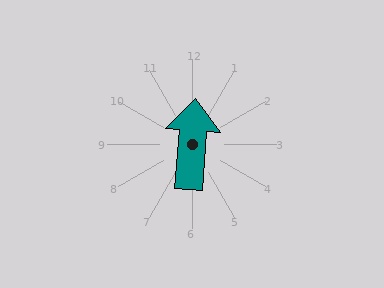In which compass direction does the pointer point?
North.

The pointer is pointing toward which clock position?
Roughly 12 o'clock.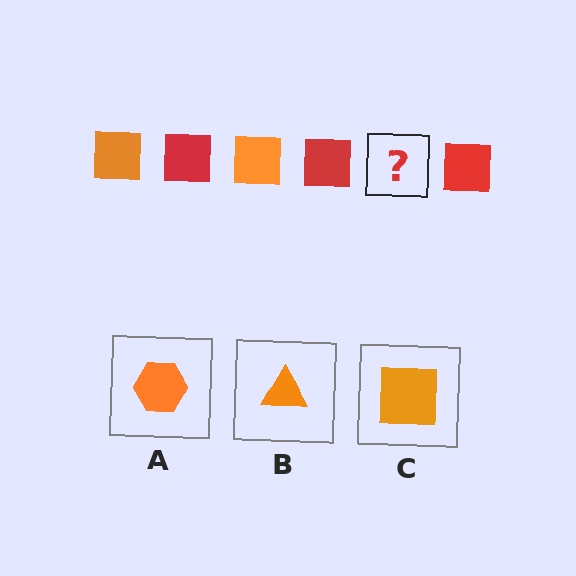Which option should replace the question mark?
Option C.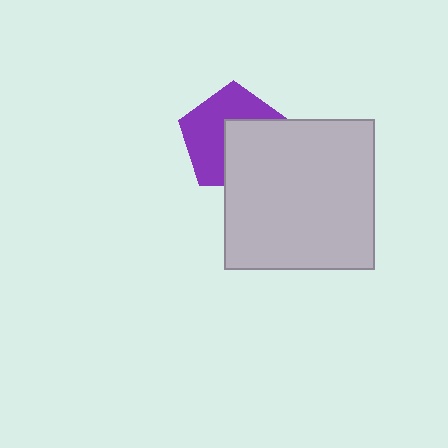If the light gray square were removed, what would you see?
You would see the complete purple pentagon.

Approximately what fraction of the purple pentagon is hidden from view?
Roughly 45% of the purple pentagon is hidden behind the light gray square.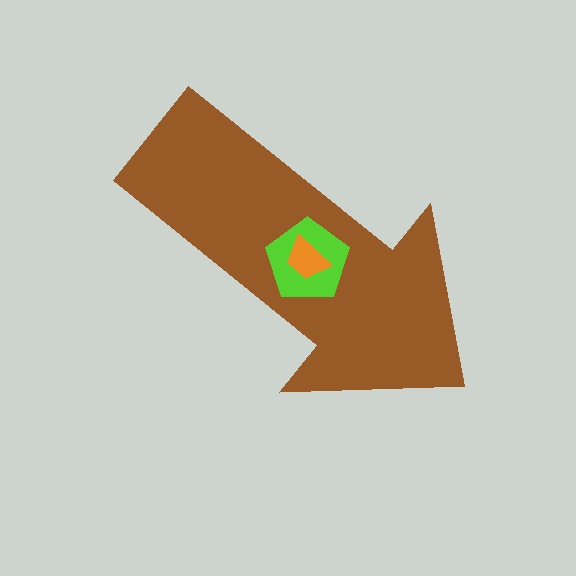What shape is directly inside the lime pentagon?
The orange trapezoid.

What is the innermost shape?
The orange trapezoid.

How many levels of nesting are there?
3.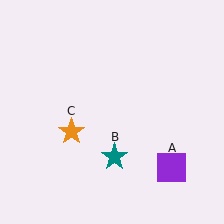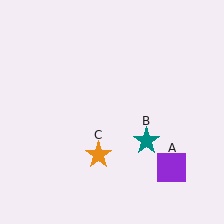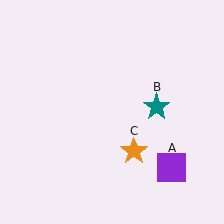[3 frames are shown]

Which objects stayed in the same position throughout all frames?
Purple square (object A) remained stationary.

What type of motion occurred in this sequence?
The teal star (object B), orange star (object C) rotated counterclockwise around the center of the scene.